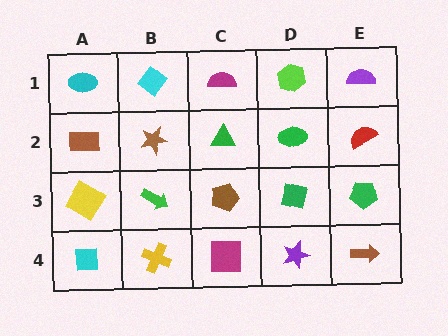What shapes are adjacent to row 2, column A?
A cyan ellipse (row 1, column A), a yellow diamond (row 3, column A), a brown star (row 2, column B).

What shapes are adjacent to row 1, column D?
A green ellipse (row 2, column D), a magenta semicircle (row 1, column C), a purple semicircle (row 1, column E).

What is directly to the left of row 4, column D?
A magenta square.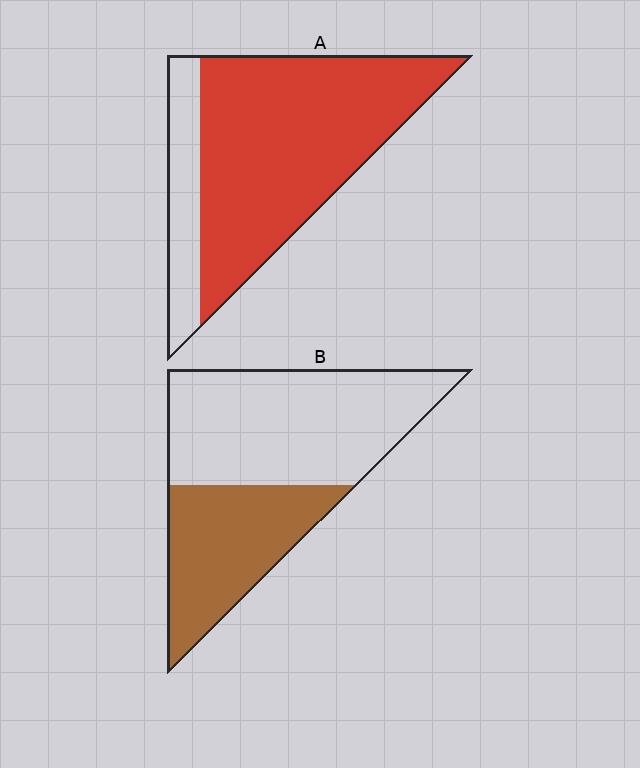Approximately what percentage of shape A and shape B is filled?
A is approximately 80% and B is approximately 40%.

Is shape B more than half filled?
No.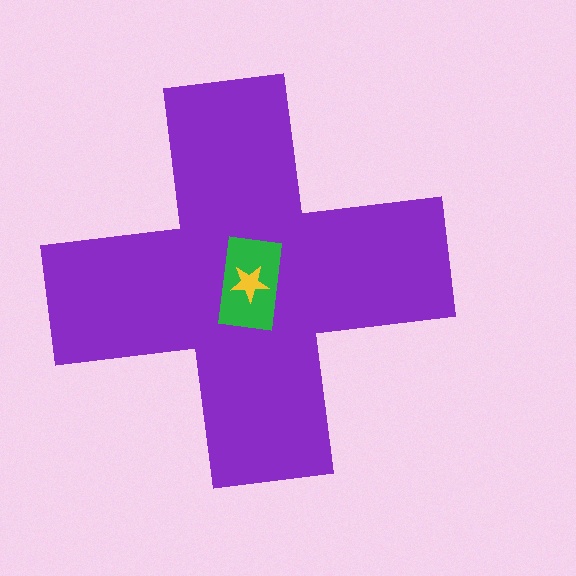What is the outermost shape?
The purple cross.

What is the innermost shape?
The yellow star.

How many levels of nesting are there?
3.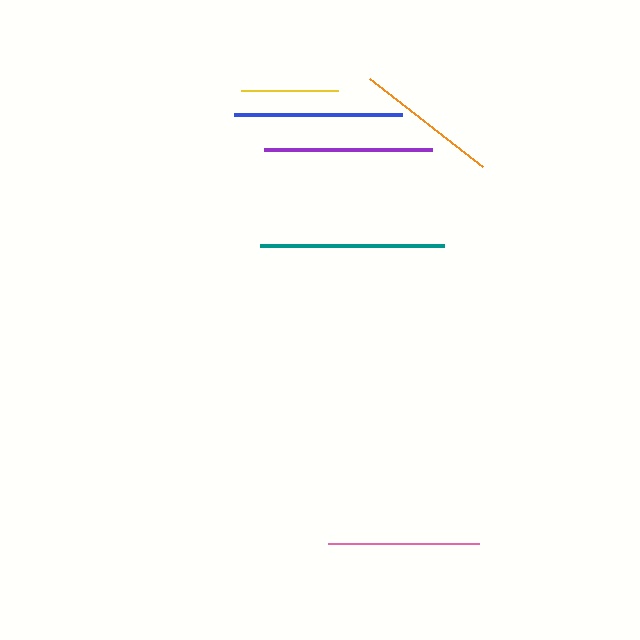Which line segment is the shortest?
The yellow line is the shortest at approximately 96 pixels.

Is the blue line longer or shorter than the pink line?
The blue line is longer than the pink line.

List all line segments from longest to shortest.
From longest to shortest: teal, purple, blue, pink, orange, yellow.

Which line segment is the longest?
The teal line is the longest at approximately 184 pixels.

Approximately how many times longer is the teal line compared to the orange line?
The teal line is approximately 1.3 times the length of the orange line.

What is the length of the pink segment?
The pink segment is approximately 151 pixels long.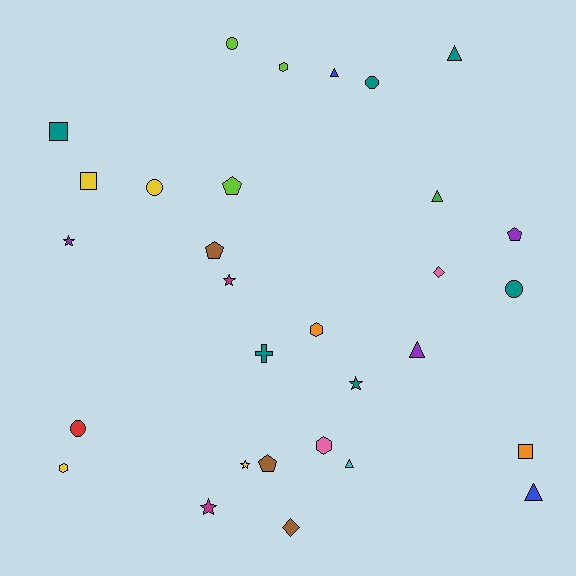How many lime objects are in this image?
There are 3 lime objects.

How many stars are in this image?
There are 5 stars.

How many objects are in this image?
There are 30 objects.